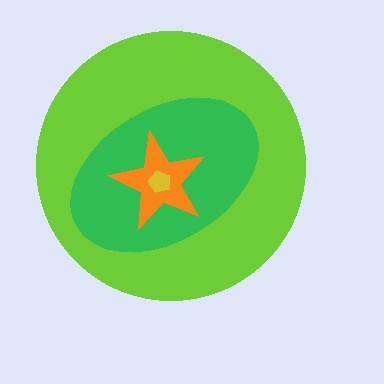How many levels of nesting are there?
4.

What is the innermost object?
The yellow pentagon.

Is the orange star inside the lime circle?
Yes.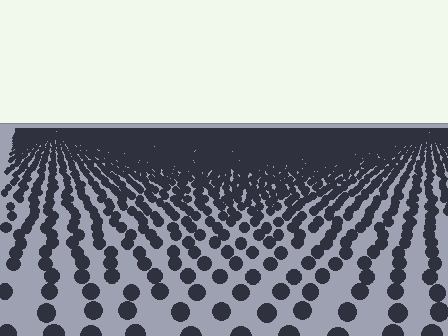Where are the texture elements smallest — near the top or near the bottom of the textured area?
Near the top.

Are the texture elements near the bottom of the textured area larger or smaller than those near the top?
Larger. Near the bottom, elements are closer to the viewer and appear at a bigger on-screen size.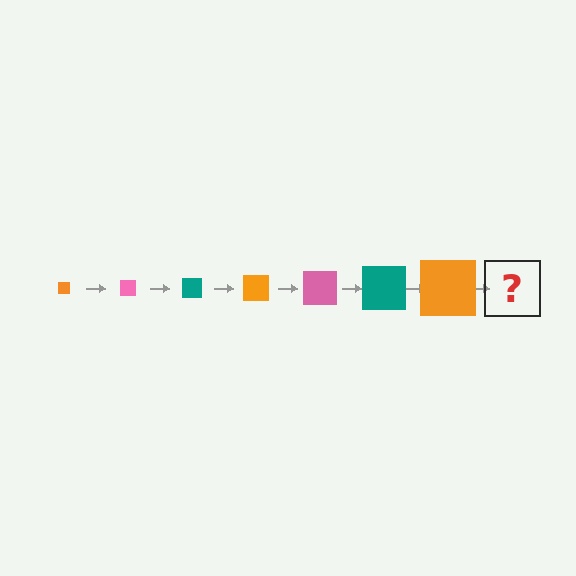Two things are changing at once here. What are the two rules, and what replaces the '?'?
The two rules are that the square grows larger each step and the color cycles through orange, pink, and teal. The '?' should be a pink square, larger than the previous one.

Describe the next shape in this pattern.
It should be a pink square, larger than the previous one.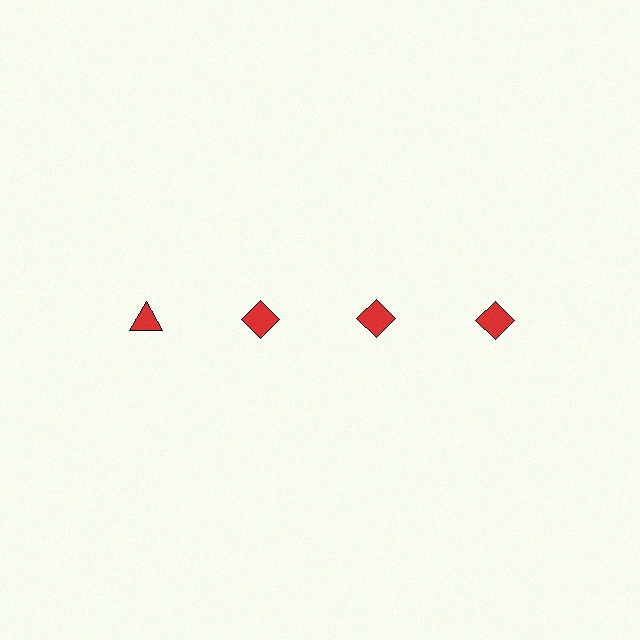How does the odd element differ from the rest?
It has a different shape: triangle instead of diamond.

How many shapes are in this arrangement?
There are 4 shapes arranged in a grid pattern.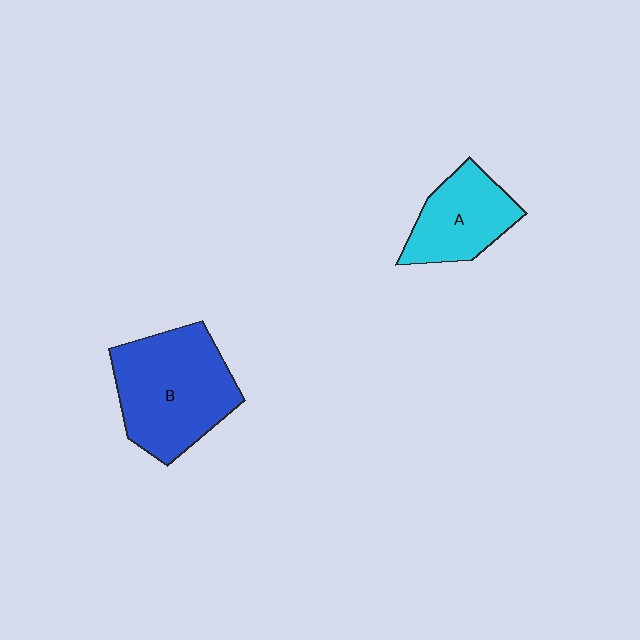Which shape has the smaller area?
Shape A (cyan).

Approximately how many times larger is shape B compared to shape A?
Approximately 1.6 times.